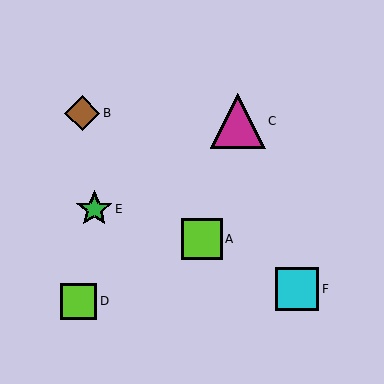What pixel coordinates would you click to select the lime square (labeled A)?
Click at (202, 239) to select the lime square A.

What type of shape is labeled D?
Shape D is a lime square.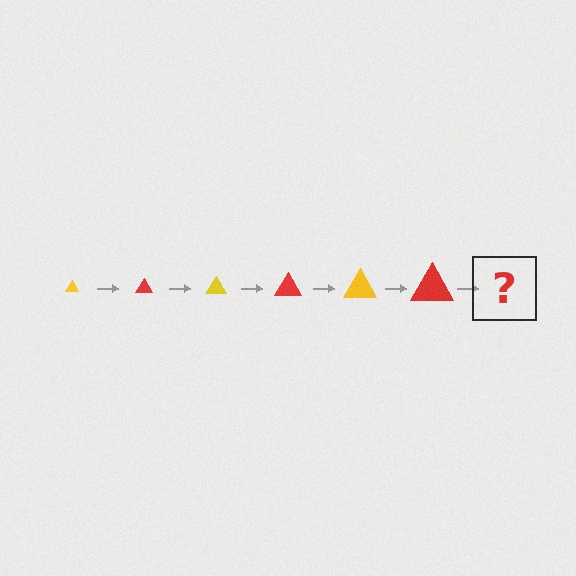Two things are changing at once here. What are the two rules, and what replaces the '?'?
The two rules are that the triangle grows larger each step and the color cycles through yellow and red. The '?' should be a yellow triangle, larger than the previous one.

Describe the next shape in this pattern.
It should be a yellow triangle, larger than the previous one.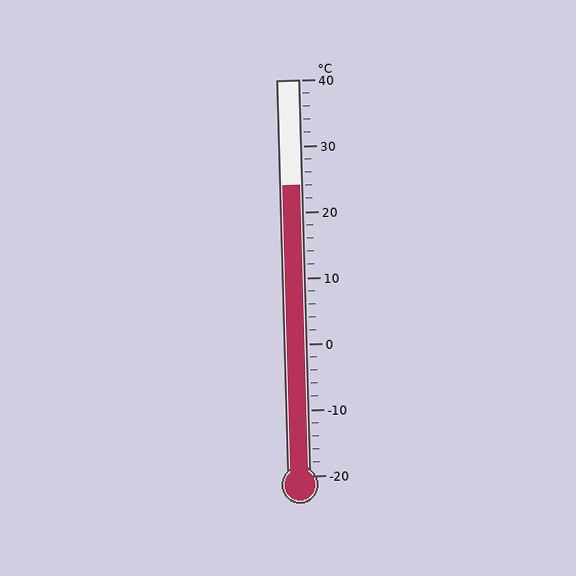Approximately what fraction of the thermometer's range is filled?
The thermometer is filled to approximately 75% of its range.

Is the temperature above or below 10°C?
The temperature is above 10°C.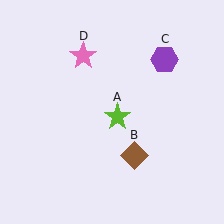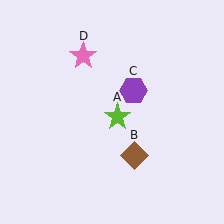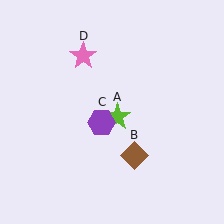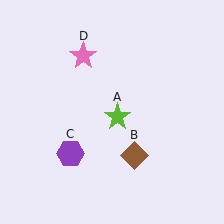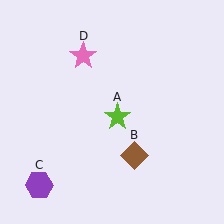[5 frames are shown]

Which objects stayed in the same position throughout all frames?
Lime star (object A) and brown diamond (object B) and pink star (object D) remained stationary.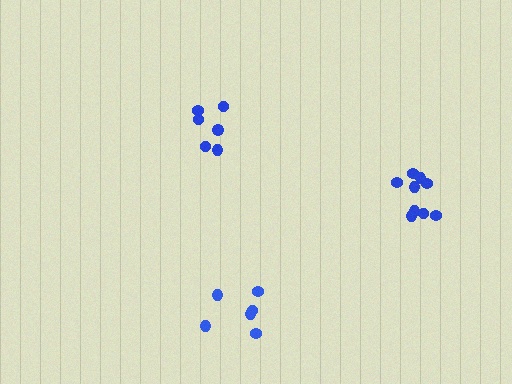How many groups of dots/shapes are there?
There are 3 groups.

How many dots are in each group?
Group 1: 6 dots, Group 2: 6 dots, Group 3: 9 dots (21 total).